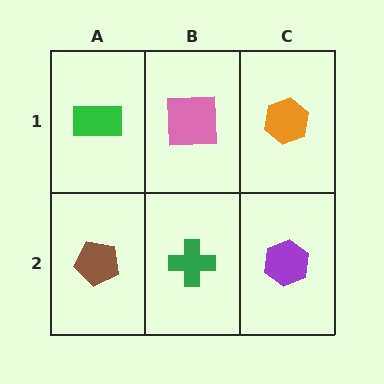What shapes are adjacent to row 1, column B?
A green cross (row 2, column B), a green rectangle (row 1, column A), an orange hexagon (row 1, column C).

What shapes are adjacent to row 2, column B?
A pink square (row 1, column B), a brown pentagon (row 2, column A), a purple hexagon (row 2, column C).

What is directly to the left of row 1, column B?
A green rectangle.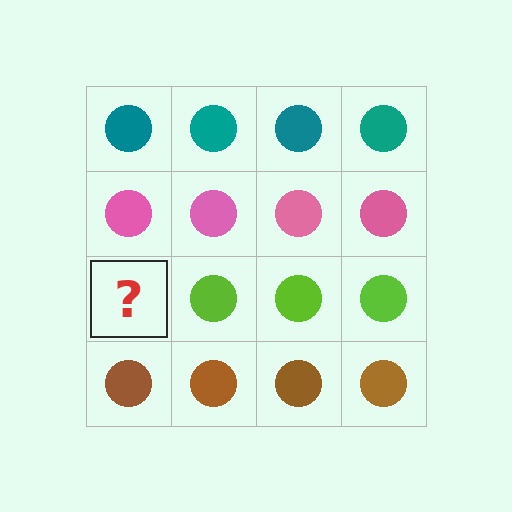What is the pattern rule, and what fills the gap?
The rule is that each row has a consistent color. The gap should be filled with a lime circle.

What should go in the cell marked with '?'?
The missing cell should contain a lime circle.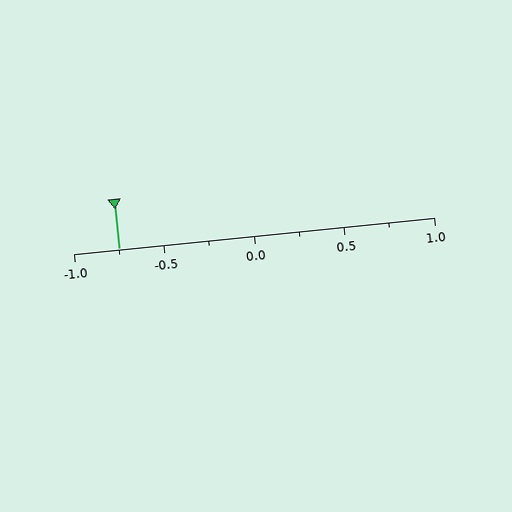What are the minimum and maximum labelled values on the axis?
The axis runs from -1.0 to 1.0.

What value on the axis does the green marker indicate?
The marker indicates approximately -0.75.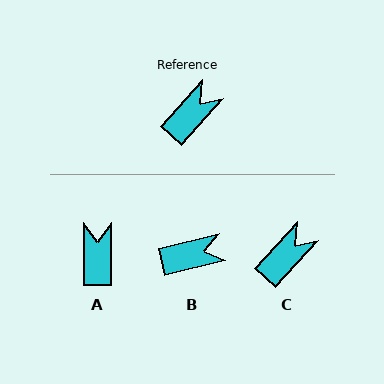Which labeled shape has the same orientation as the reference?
C.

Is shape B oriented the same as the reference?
No, it is off by about 34 degrees.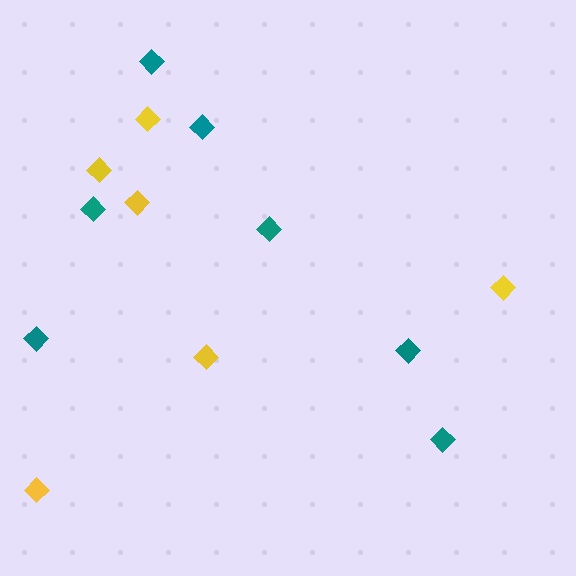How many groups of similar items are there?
There are 2 groups: one group of yellow diamonds (6) and one group of teal diamonds (7).